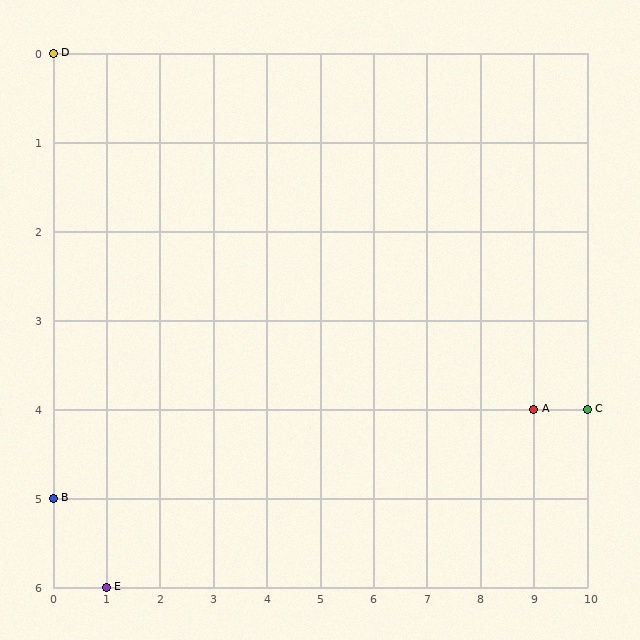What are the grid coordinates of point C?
Point C is at grid coordinates (10, 4).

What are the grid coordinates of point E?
Point E is at grid coordinates (1, 6).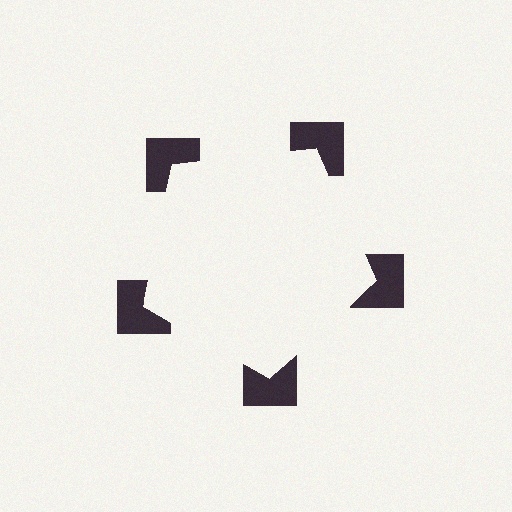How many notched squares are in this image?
There are 5 — one at each vertex of the illusory pentagon.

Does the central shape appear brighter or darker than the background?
It typically appears slightly brighter than the background, even though no actual brightness change is drawn.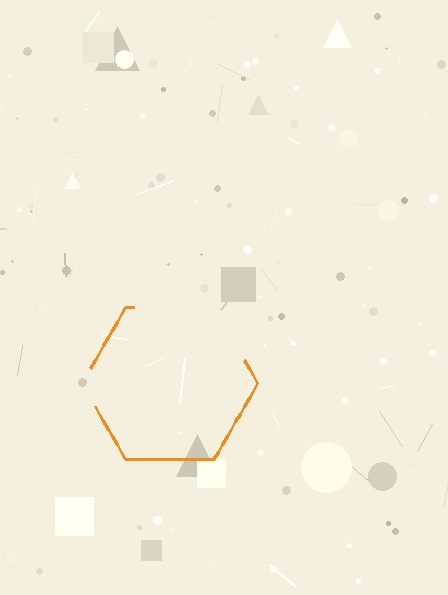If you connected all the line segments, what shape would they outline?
They would outline a hexagon.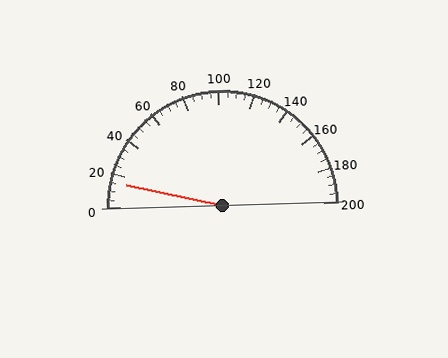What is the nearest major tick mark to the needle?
The nearest major tick mark is 20.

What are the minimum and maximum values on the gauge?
The gauge ranges from 0 to 200.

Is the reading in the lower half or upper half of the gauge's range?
The reading is in the lower half of the range (0 to 200).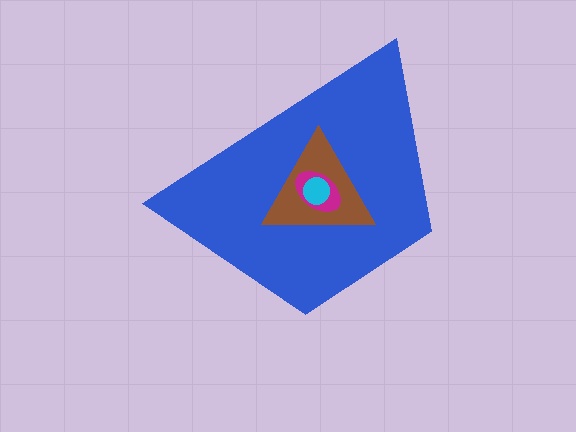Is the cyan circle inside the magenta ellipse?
Yes.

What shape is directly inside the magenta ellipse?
The cyan circle.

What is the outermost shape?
The blue trapezoid.